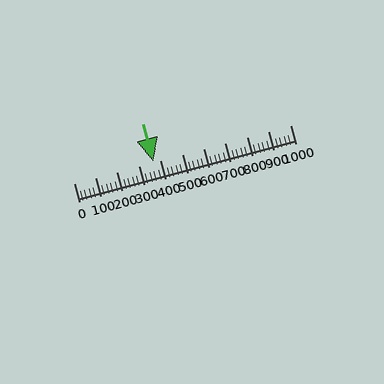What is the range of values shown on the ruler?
The ruler shows values from 0 to 1000.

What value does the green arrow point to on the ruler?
The green arrow points to approximately 369.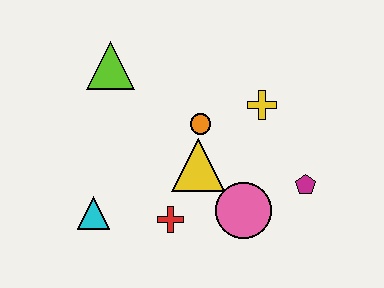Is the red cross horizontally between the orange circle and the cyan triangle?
Yes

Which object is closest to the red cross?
The yellow triangle is closest to the red cross.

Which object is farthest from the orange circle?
The cyan triangle is farthest from the orange circle.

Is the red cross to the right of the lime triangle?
Yes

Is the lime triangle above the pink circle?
Yes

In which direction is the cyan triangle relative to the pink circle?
The cyan triangle is to the left of the pink circle.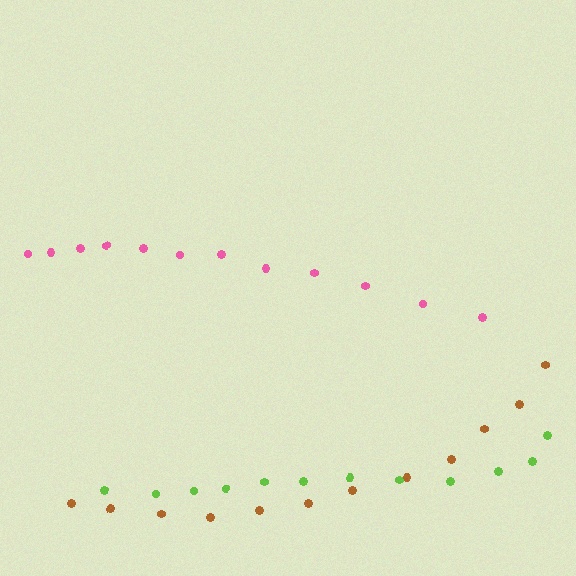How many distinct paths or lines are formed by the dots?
There are 3 distinct paths.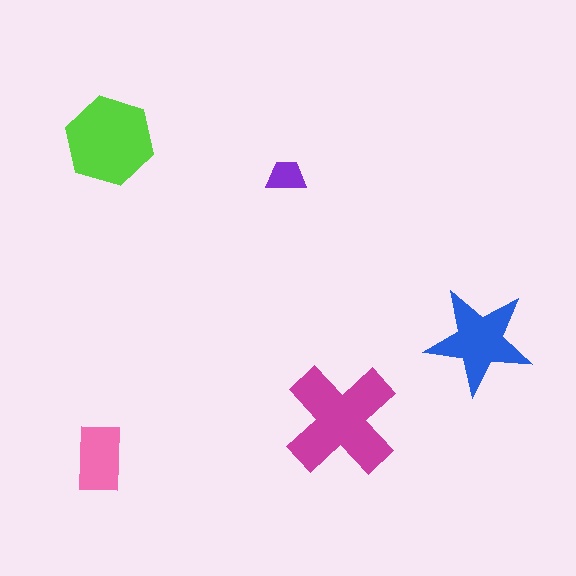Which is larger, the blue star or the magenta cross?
The magenta cross.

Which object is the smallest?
The purple trapezoid.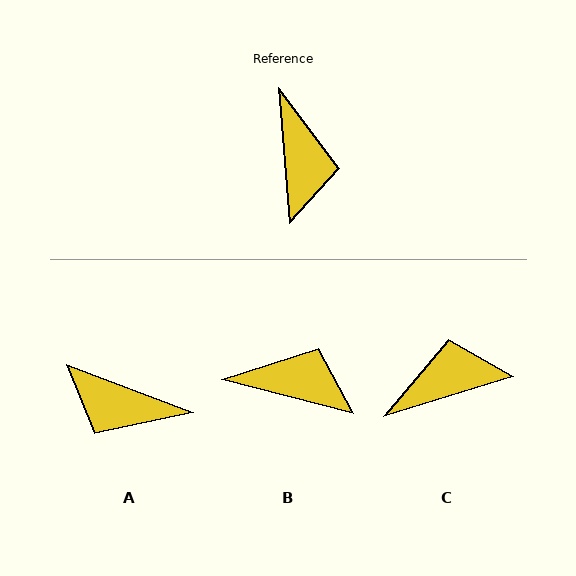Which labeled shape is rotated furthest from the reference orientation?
A, about 116 degrees away.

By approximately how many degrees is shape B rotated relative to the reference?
Approximately 70 degrees counter-clockwise.